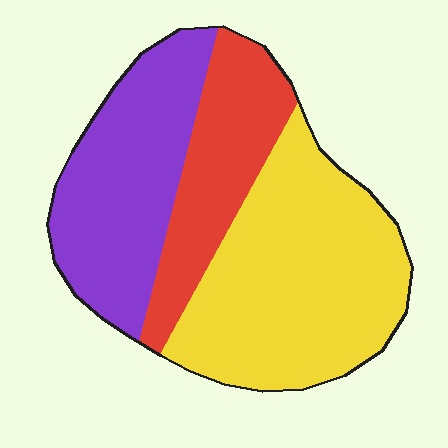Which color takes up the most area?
Yellow, at roughly 45%.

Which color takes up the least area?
Red, at roughly 20%.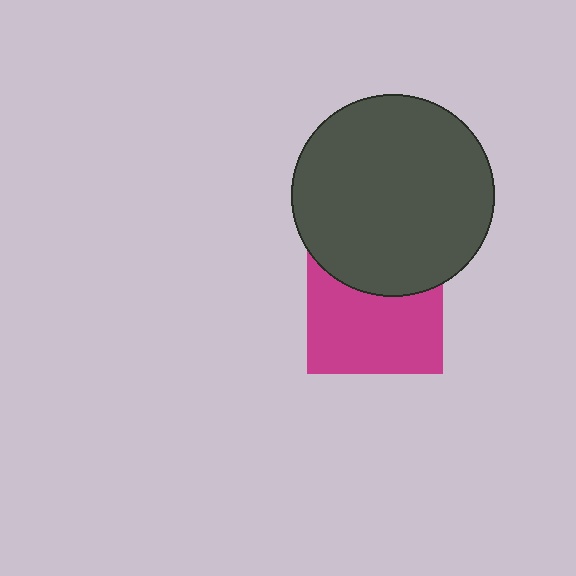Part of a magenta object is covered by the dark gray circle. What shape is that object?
It is a square.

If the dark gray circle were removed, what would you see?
You would see the complete magenta square.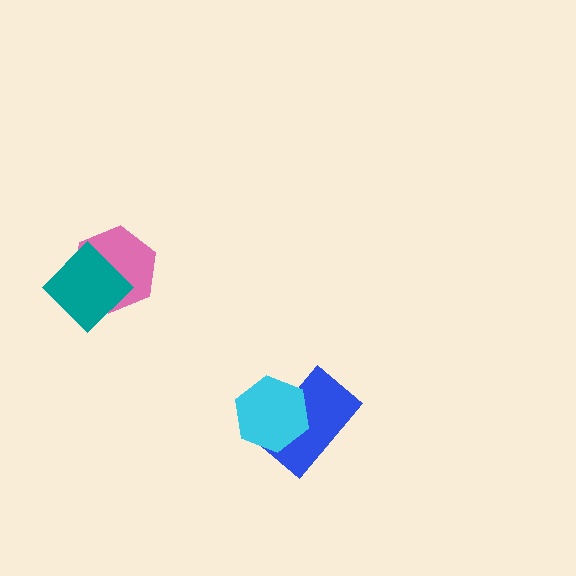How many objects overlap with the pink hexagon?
1 object overlaps with the pink hexagon.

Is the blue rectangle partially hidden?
Yes, it is partially covered by another shape.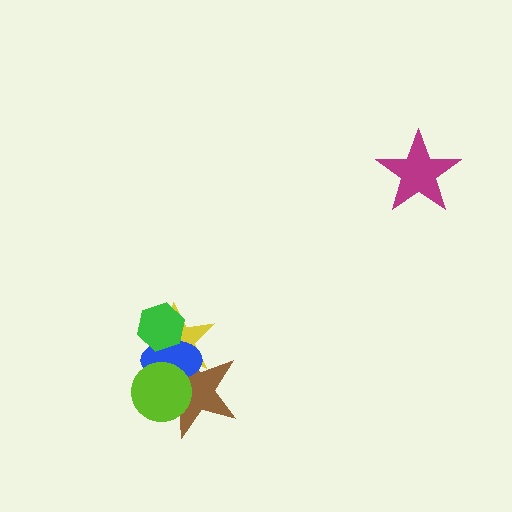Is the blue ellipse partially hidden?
Yes, it is partially covered by another shape.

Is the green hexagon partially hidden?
No, no other shape covers it.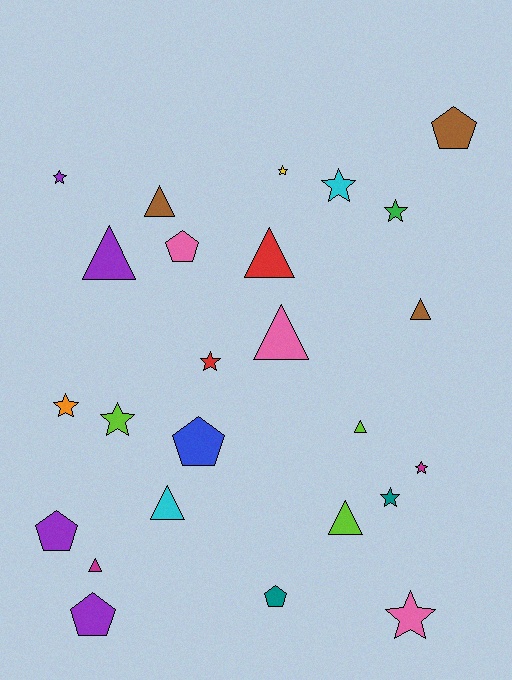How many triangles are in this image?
There are 9 triangles.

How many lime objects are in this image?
There are 3 lime objects.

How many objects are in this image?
There are 25 objects.